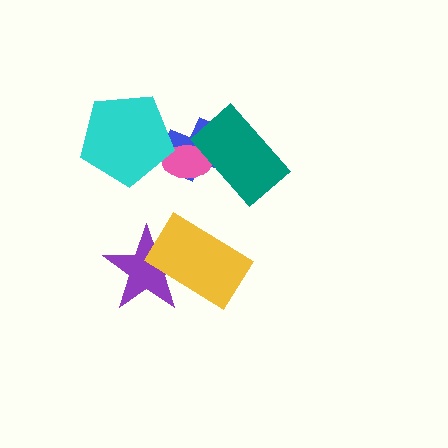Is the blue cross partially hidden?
Yes, it is partially covered by another shape.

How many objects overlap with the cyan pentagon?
2 objects overlap with the cyan pentagon.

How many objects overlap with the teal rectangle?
2 objects overlap with the teal rectangle.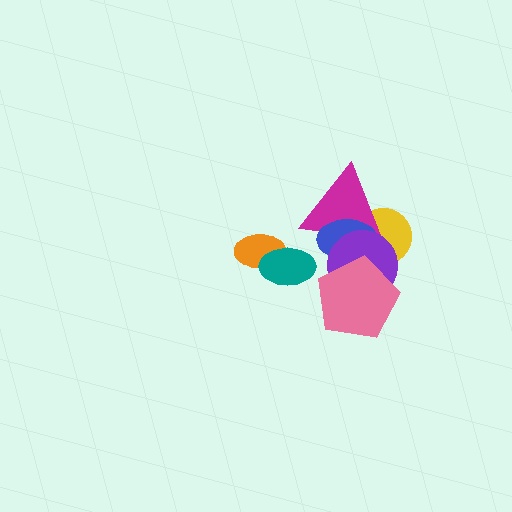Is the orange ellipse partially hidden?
Yes, it is partially covered by another shape.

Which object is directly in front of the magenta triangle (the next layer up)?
The blue ellipse is directly in front of the magenta triangle.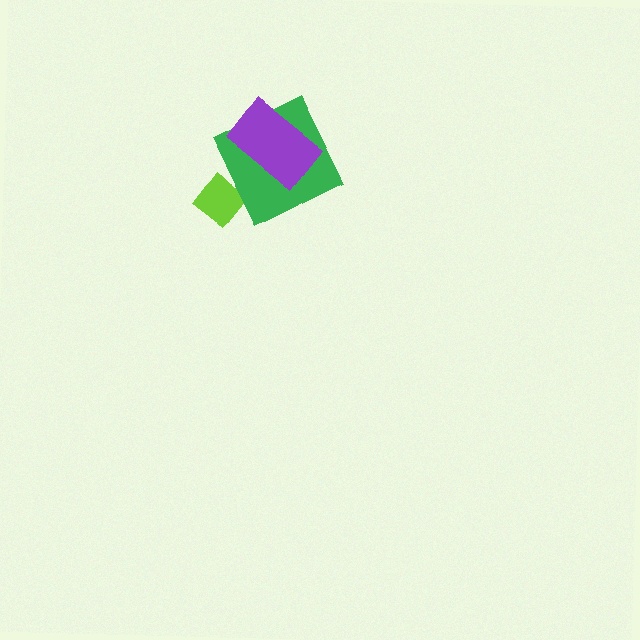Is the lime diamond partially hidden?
No, no other shape covers it.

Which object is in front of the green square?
The purple rectangle is in front of the green square.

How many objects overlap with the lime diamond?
0 objects overlap with the lime diamond.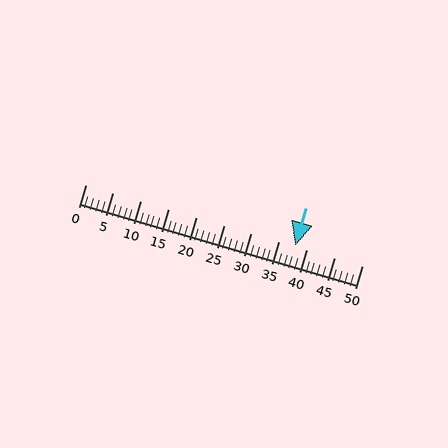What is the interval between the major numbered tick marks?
The major tick marks are spaced 5 units apart.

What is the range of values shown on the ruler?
The ruler shows values from 0 to 50.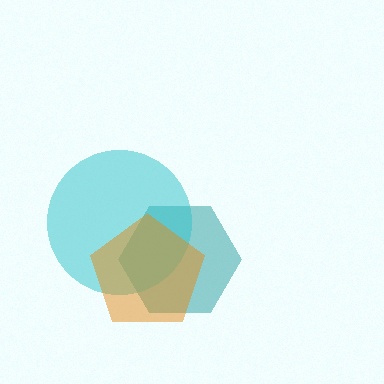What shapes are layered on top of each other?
The layered shapes are: a teal hexagon, a cyan circle, an orange pentagon.